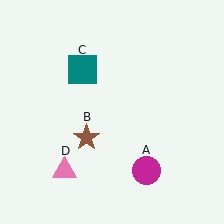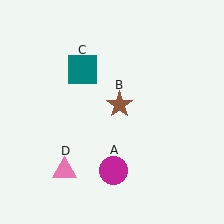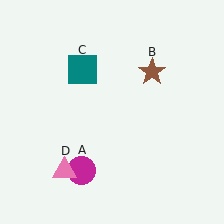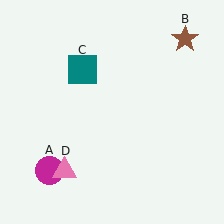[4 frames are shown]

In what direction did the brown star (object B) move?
The brown star (object B) moved up and to the right.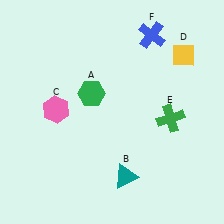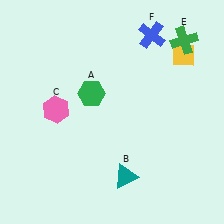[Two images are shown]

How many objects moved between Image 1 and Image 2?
1 object moved between the two images.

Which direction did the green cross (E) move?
The green cross (E) moved up.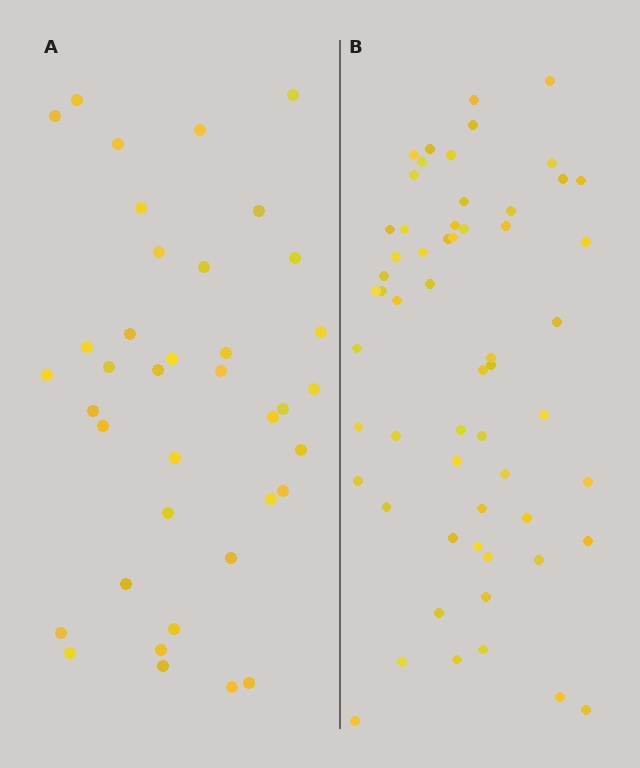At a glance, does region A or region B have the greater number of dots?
Region B (the right region) has more dots.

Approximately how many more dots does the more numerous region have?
Region B has approximately 20 more dots than region A.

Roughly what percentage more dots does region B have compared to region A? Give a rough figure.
About 55% more.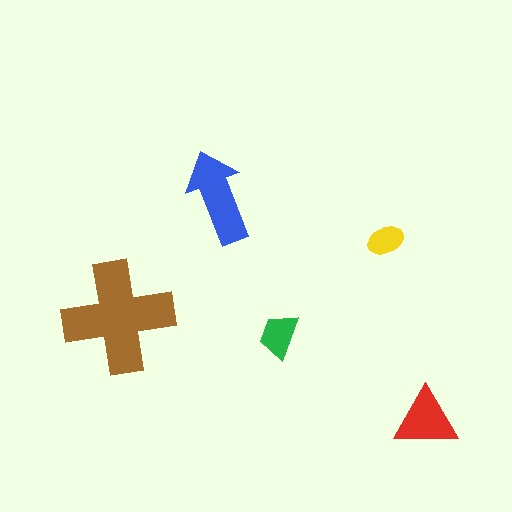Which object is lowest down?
The red triangle is bottommost.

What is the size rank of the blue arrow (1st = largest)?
2nd.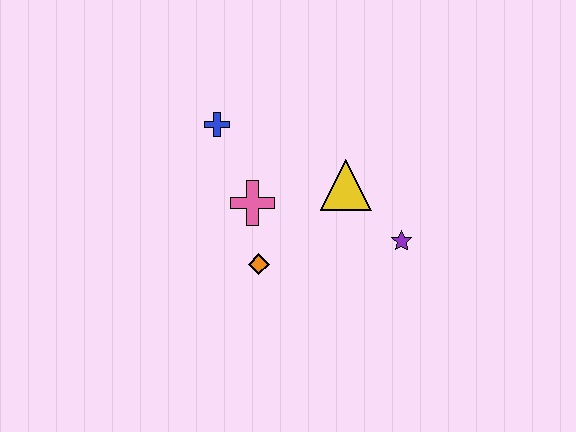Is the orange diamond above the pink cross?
No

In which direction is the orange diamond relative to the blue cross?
The orange diamond is below the blue cross.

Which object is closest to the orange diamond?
The pink cross is closest to the orange diamond.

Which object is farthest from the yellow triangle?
The blue cross is farthest from the yellow triangle.